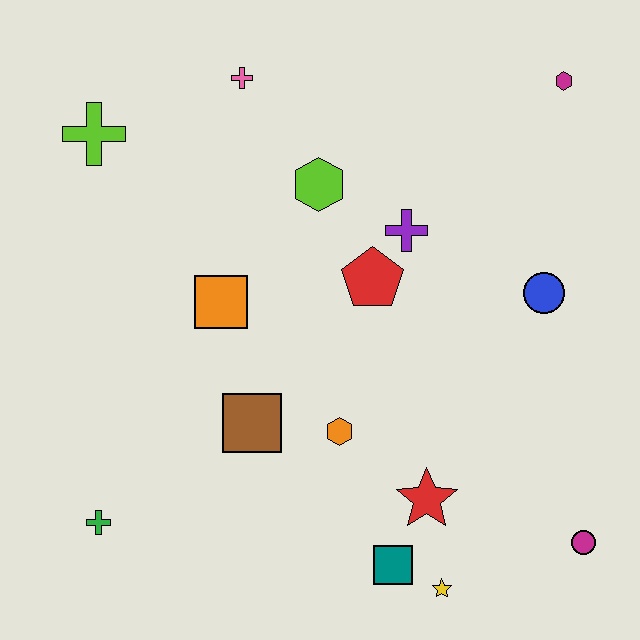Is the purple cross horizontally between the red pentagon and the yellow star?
Yes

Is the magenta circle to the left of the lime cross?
No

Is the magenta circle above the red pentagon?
No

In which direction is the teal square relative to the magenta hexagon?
The teal square is below the magenta hexagon.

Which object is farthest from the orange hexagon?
The magenta hexagon is farthest from the orange hexagon.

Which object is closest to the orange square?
The brown square is closest to the orange square.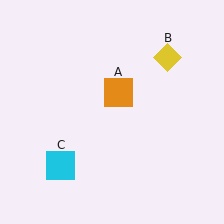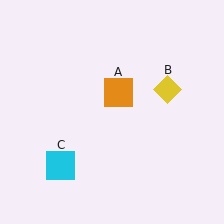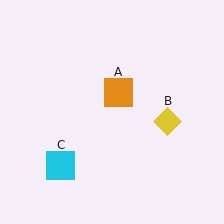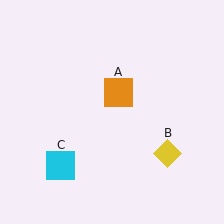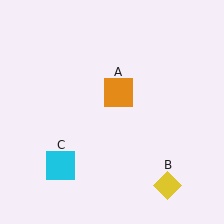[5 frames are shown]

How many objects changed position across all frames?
1 object changed position: yellow diamond (object B).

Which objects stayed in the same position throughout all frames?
Orange square (object A) and cyan square (object C) remained stationary.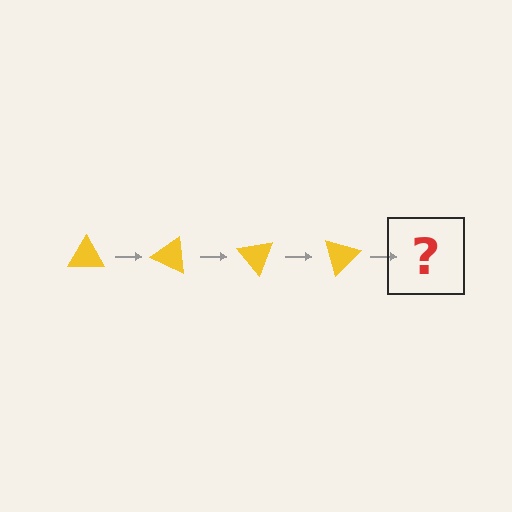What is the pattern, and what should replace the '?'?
The pattern is that the triangle rotates 25 degrees each step. The '?' should be a yellow triangle rotated 100 degrees.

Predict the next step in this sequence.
The next step is a yellow triangle rotated 100 degrees.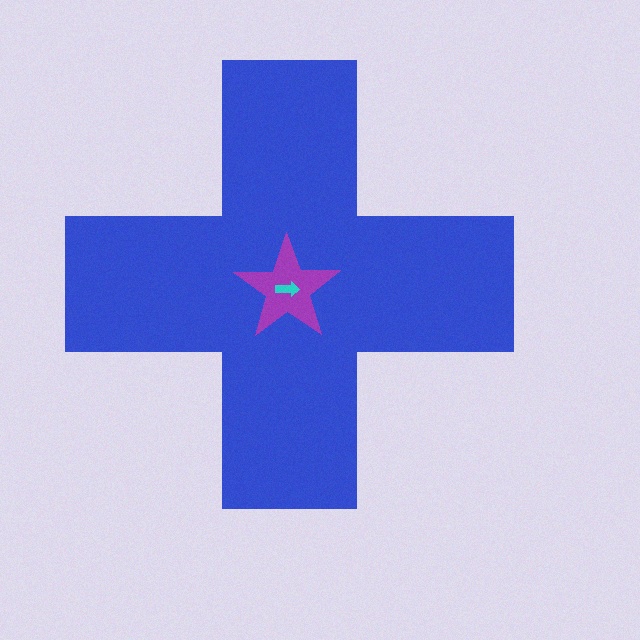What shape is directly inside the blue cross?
The purple star.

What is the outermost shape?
The blue cross.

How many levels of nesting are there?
3.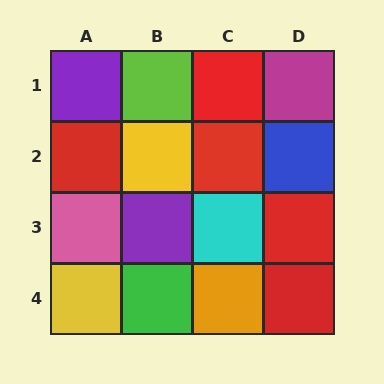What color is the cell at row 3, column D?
Red.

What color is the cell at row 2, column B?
Yellow.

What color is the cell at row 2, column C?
Red.